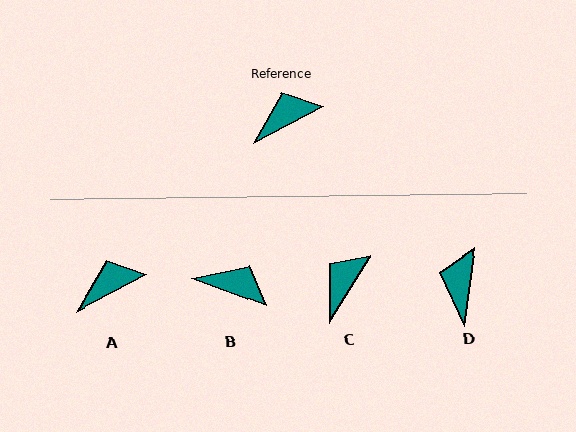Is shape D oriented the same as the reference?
No, it is off by about 54 degrees.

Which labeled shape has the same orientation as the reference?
A.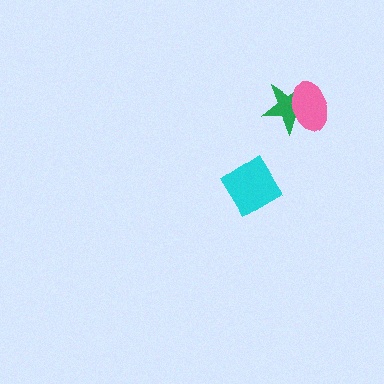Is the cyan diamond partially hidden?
No, no other shape covers it.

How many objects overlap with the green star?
1 object overlaps with the green star.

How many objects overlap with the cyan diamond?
0 objects overlap with the cyan diamond.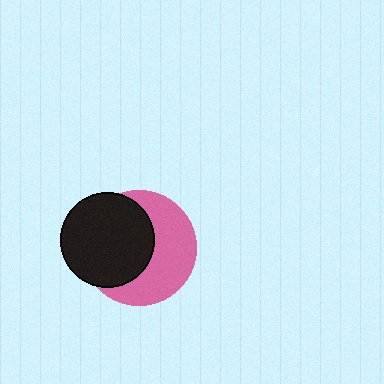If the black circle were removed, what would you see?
You would see the complete pink circle.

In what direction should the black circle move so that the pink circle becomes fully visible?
The black circle should move left. That is the shortest direction to clear the overlap and leave the pink circle fully visible.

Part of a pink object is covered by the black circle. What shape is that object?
It is a circle.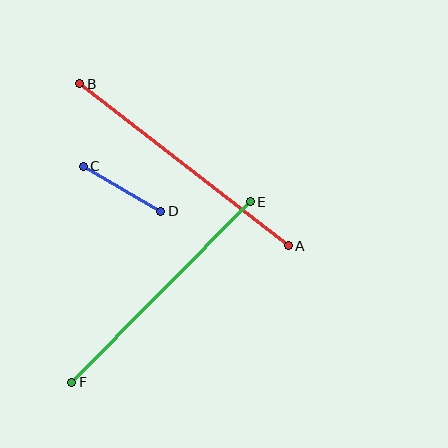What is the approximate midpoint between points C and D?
The midpoint is at approximately (122, 189) pixels.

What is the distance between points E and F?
The distance is approximately 254 pixels.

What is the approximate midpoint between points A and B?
The midpoint is at approximately (184, 165) pixels.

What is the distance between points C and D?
The distance is approximately 90 pixels.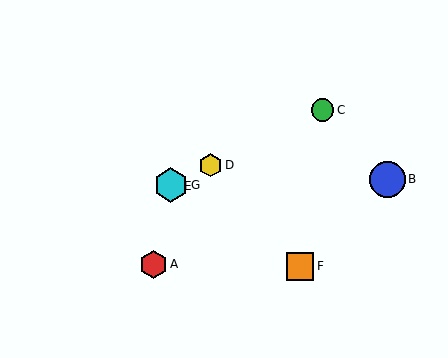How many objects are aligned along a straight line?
4 objects (C, D, E, G) are aligned along a straight line.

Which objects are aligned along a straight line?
Objects C, D, E, G are aligned along a straight line.